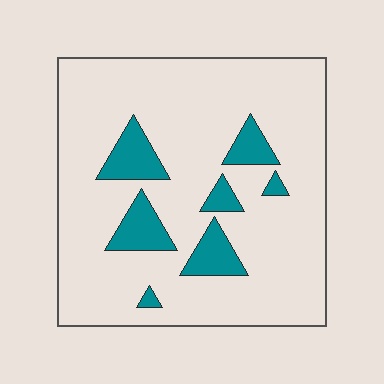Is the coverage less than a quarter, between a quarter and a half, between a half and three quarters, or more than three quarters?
Less than a quarter.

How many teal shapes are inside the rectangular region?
7.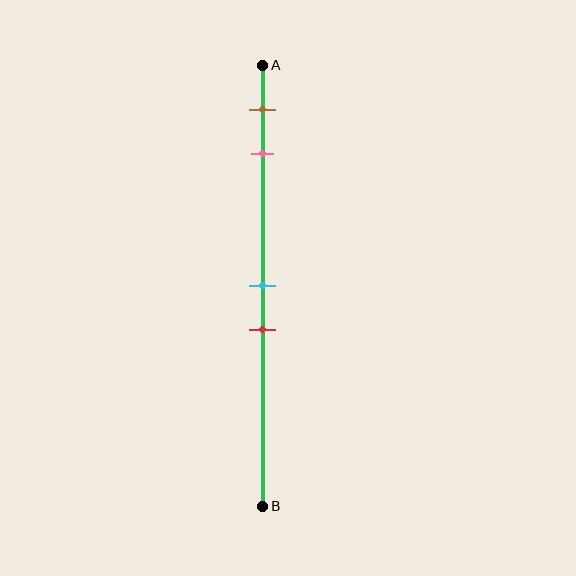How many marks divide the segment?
There are 4 marks dividing the segment.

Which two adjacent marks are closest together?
The cyan and red marks are the closest adjacent pair.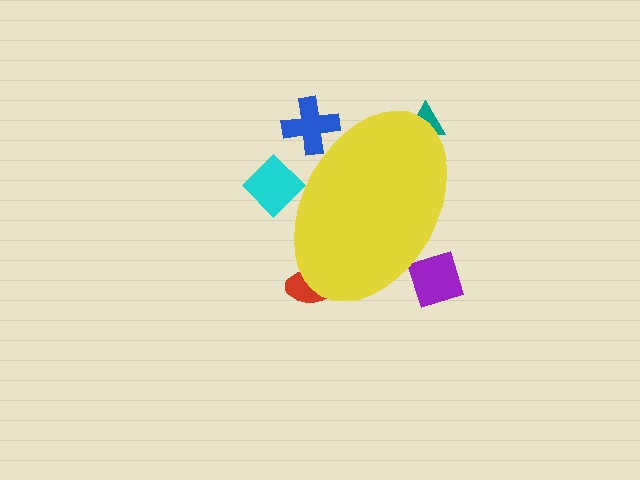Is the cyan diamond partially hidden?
Yes, the cyan diamond is partially hidden behind the yellow ellipse.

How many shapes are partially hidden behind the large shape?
5 shapes are partially hidden.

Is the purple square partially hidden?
Yes, the purple square is partially hidden behind the yellow ellipse.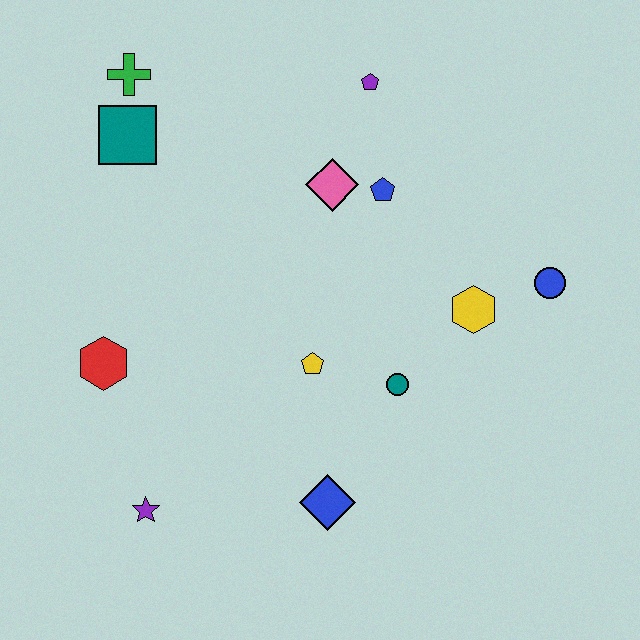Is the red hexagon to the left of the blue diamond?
Yes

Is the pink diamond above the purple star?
Yes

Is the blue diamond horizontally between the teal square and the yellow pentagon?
No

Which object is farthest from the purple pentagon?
The purple star is farthest from the purple pentagon.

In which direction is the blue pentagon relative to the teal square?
The blue pentagon is to the right of the teal square.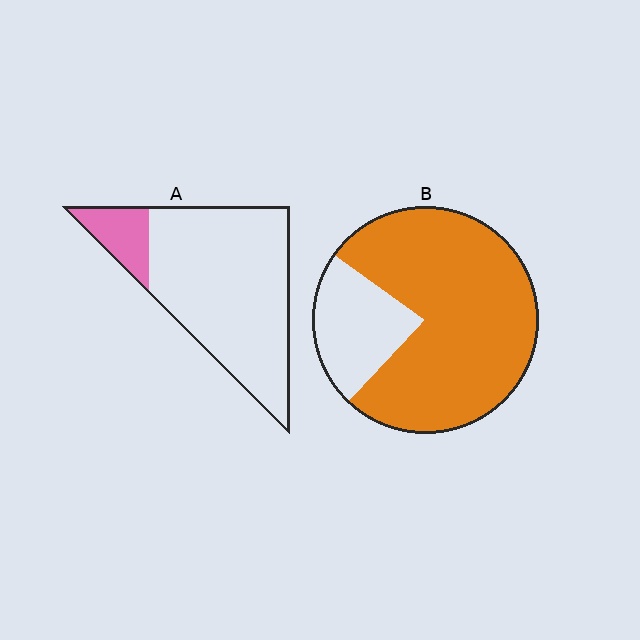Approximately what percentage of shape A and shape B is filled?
A is approximately 15% and B is approximately 75%.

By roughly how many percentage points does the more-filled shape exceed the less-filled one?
By roughly 65 percentage points (B over A).